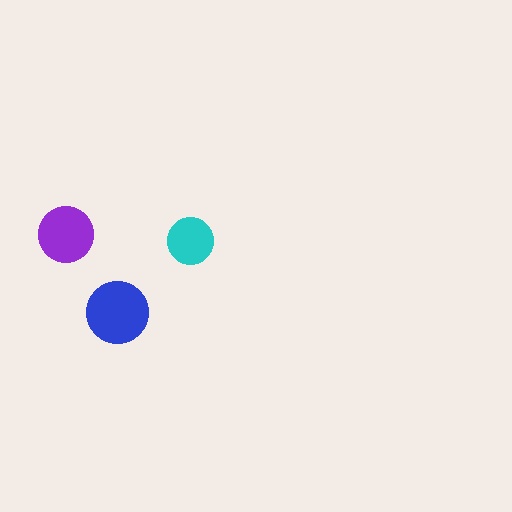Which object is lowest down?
The blue circle is bottommost.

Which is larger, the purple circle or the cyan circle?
The purple one.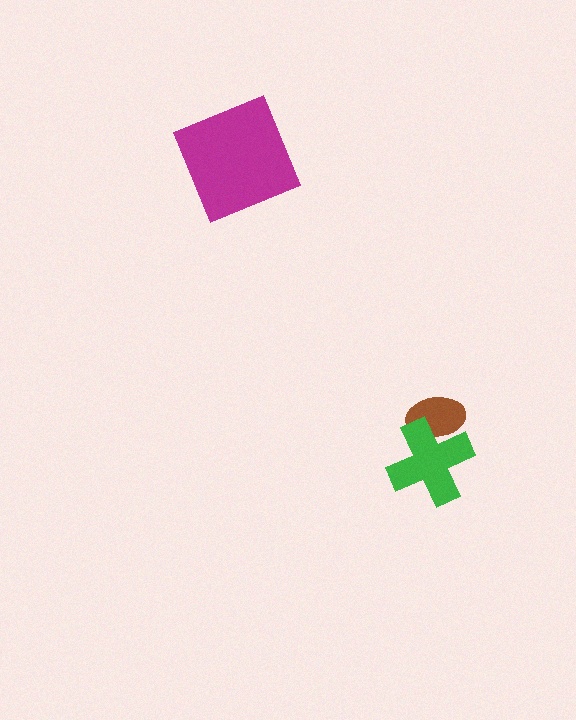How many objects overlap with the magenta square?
0 objects overlap with the magenta square.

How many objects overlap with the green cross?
1 object overlaps with the green cross.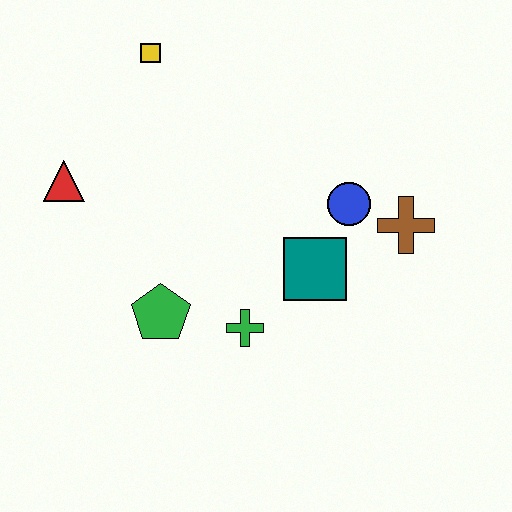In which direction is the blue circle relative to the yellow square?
The blue circle is to the right of the yellow square.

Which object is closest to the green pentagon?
The green cross is closest to the green pentagon.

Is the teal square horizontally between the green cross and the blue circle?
Yes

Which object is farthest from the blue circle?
The red triangle is farthest from the blue circle.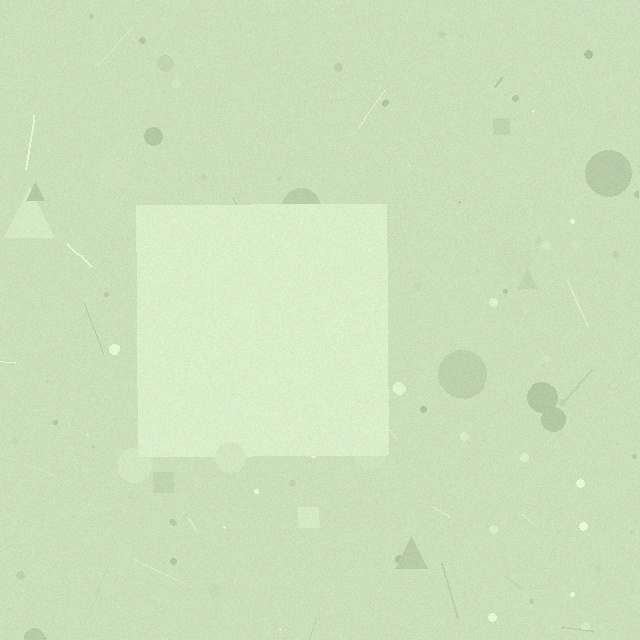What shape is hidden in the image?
A square is hidden in the image.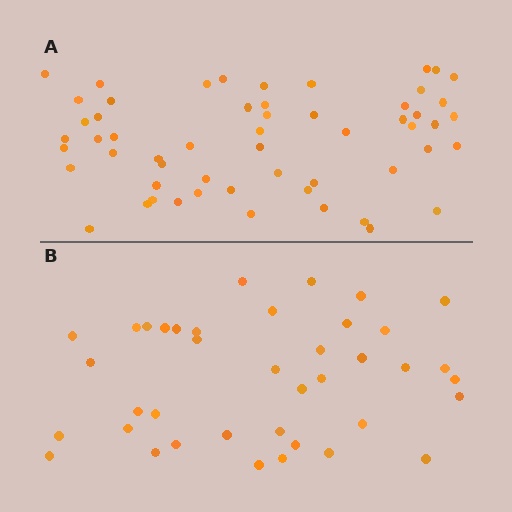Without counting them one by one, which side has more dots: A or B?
Region A (the top region) has more dots.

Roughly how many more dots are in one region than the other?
Region A has approximately 15 more dots than region B.